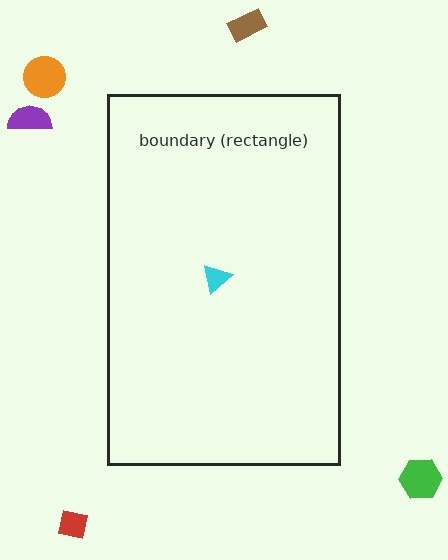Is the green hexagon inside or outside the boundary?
Outside.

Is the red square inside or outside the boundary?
Outside.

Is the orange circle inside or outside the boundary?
Outside.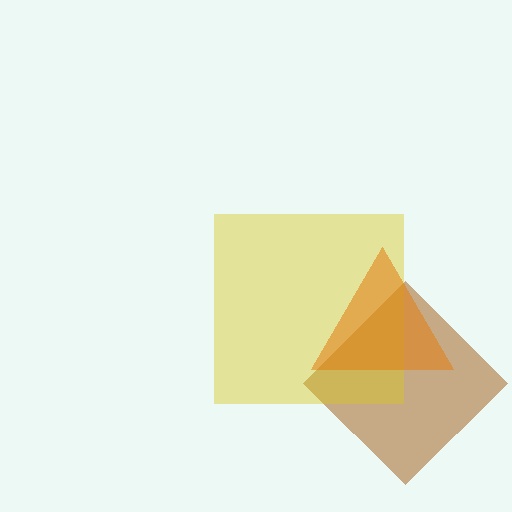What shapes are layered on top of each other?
The layered shapes are: a brown diamond, a yellow square, an orange triangle.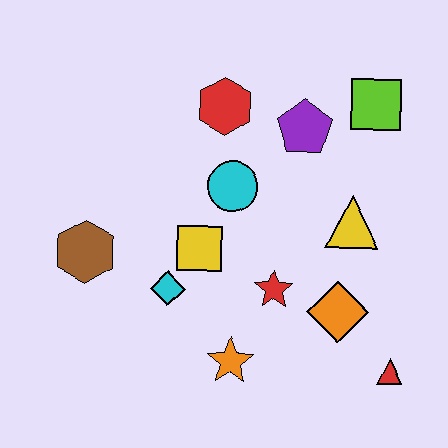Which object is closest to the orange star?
The red star is closest to the orange star.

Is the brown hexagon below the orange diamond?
No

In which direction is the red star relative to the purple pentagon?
The red star is below the purple pentagon.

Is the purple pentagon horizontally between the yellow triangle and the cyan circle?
Yes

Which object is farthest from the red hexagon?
The red triangle is farthest from the red hexagon.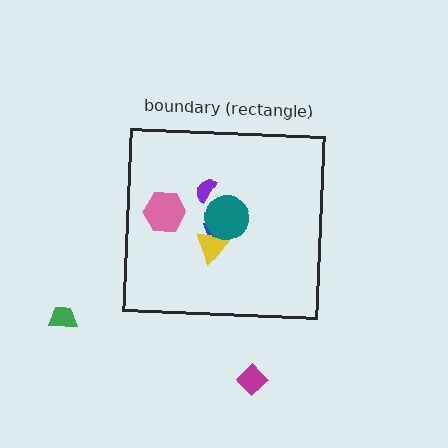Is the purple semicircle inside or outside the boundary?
Inside.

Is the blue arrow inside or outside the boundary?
Inside.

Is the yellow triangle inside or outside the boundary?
Inside.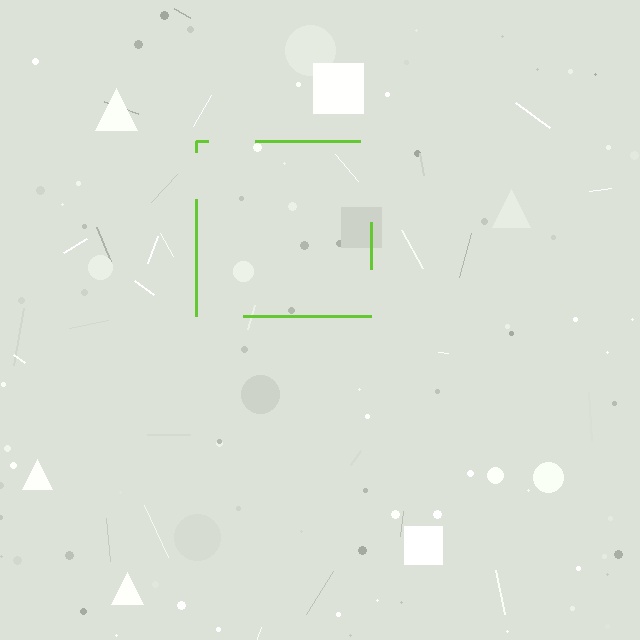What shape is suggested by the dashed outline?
The dashed outline suggests a square.